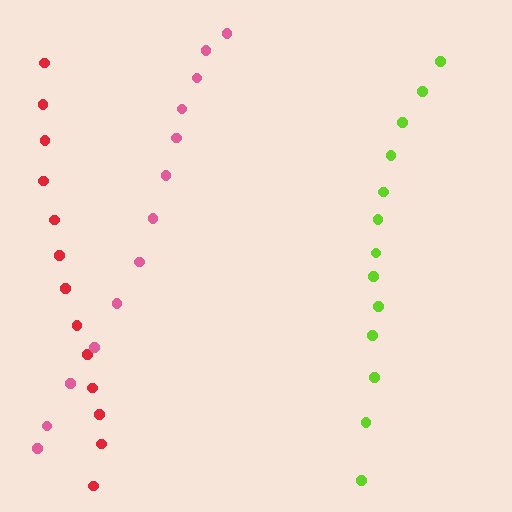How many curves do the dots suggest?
There are 3 distinct paths.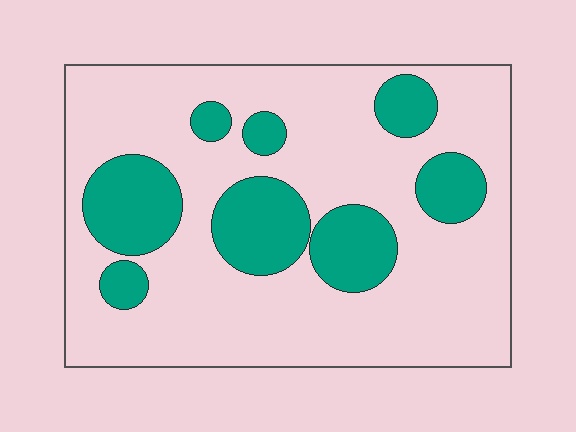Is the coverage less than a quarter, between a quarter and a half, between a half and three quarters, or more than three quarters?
Between a quarter and a half.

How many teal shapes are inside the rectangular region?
8.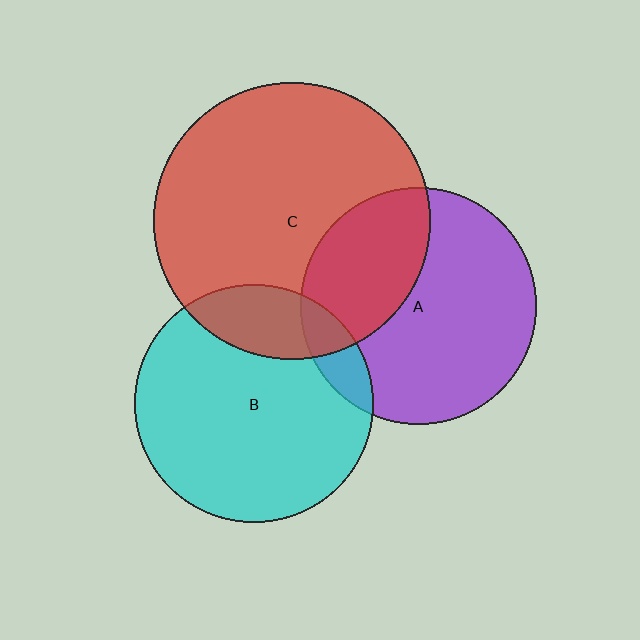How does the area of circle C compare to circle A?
Approximately 1.4 times.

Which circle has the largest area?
Circle C (red).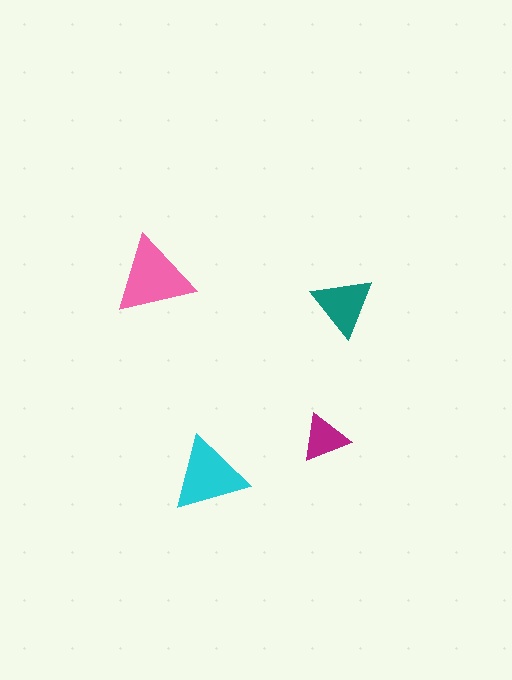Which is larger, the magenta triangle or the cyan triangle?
The cyan one.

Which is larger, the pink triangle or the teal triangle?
The pink one.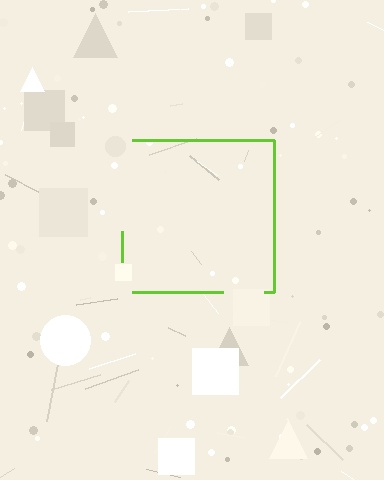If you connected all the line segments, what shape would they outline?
They would outline a square.